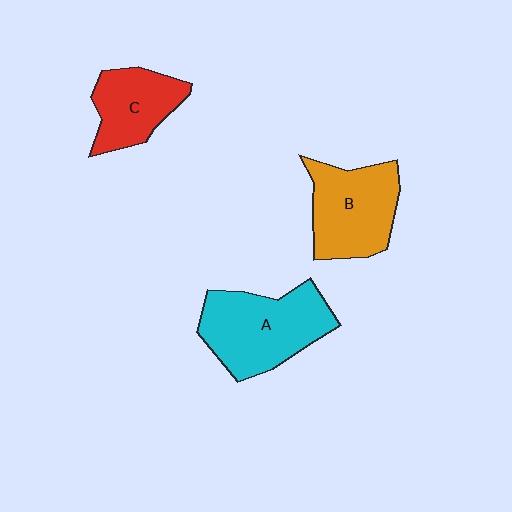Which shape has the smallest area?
Shape C (red).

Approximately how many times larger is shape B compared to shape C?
Approximately 1.3 times.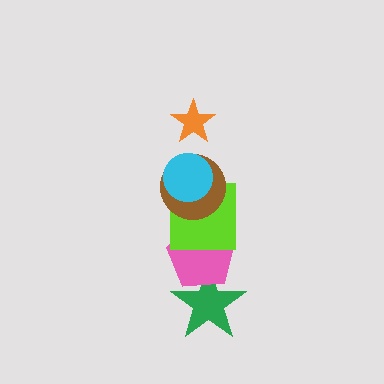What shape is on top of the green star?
The pink pentagon is on top of the green star.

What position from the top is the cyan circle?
The cyan circle is 2nd from the top.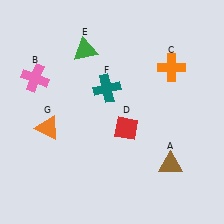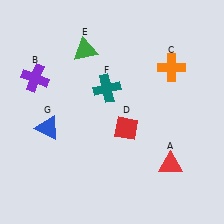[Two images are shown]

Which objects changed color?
A changed from brown to red. B changed from pink to purple. G changed from orange to blue.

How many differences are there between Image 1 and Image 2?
There are 3 differences between the two images.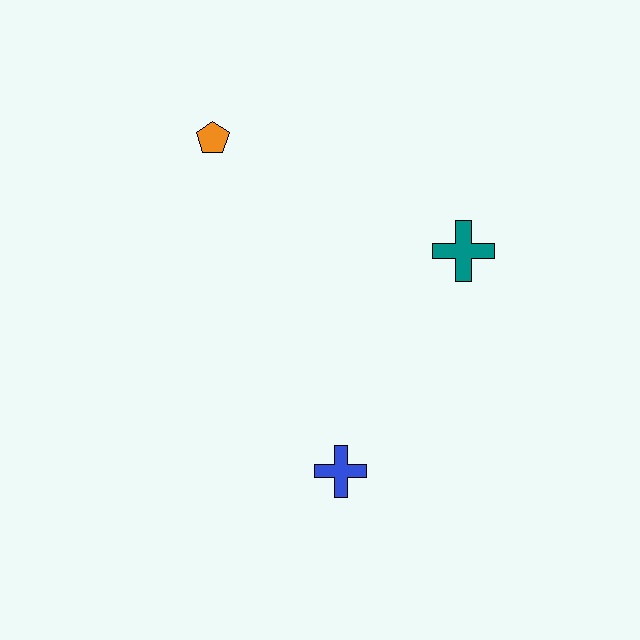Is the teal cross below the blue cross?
No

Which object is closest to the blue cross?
The teal cross is closest to the blue cross.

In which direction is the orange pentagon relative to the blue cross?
The orange pentagon is above the blue cross.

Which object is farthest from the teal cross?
The orange pentagon is farthest from the teal cross.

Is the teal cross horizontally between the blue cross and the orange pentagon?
No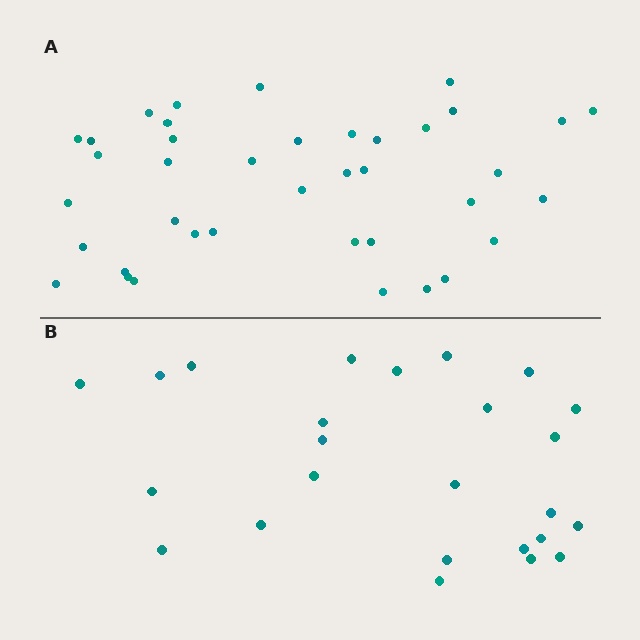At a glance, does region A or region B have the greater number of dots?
Region A (the top region) has more dots.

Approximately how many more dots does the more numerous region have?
Region A has approximately 15 more dots than region B.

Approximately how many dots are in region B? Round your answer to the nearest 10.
About 20 dots. (The exact count is 25, which rounds to 20.)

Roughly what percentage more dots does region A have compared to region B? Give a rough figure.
About 55% more.